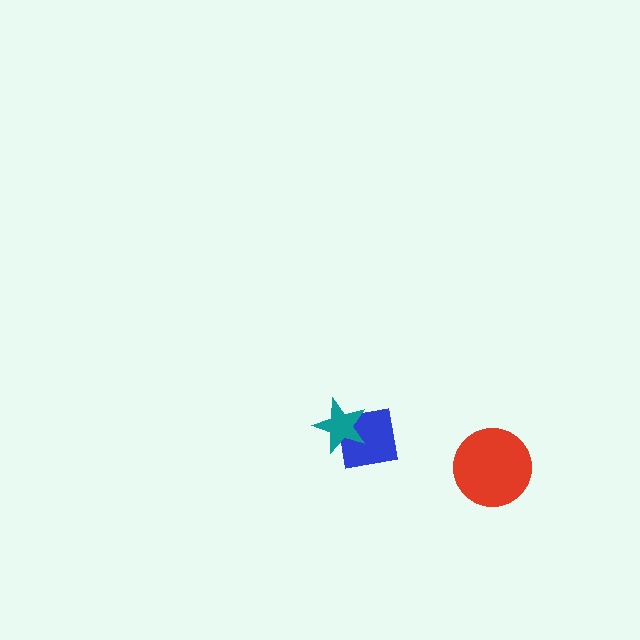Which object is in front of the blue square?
The teal star is in front of the blue square.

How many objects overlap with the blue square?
1 object overlaps with the blue square.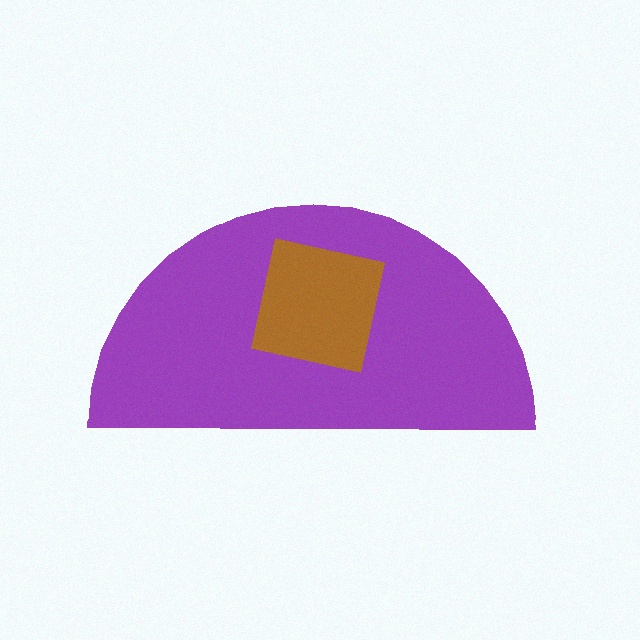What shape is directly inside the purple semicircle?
The brown square.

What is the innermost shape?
The brown square.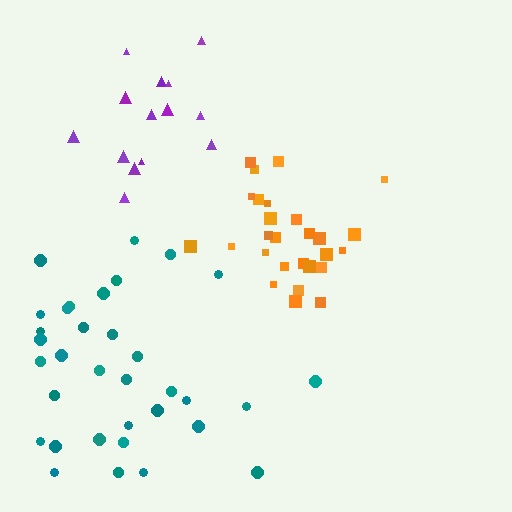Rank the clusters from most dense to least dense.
orange, purple, teal.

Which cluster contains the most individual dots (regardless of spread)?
Teal (34).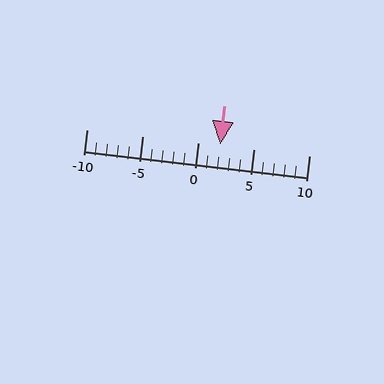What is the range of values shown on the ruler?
The ruler shows values from -10 to 10.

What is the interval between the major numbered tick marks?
The major tick marks are spaced 5 units apart.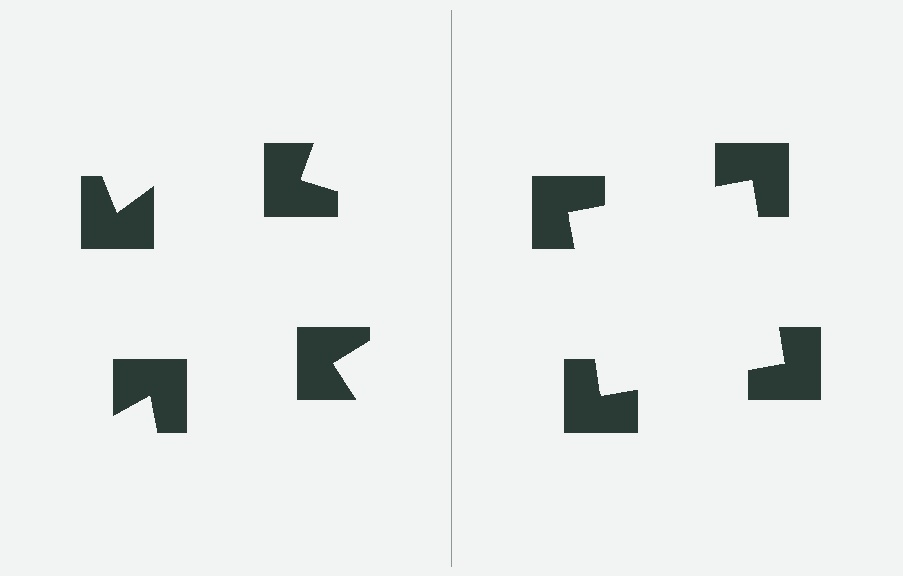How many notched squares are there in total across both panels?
8 — 4 on each side.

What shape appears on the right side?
An illusory square.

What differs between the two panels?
The notched squares are positioned identically on both sides; only the wedge orientations differ. On the right they align to a square; on the left they are misaligned.